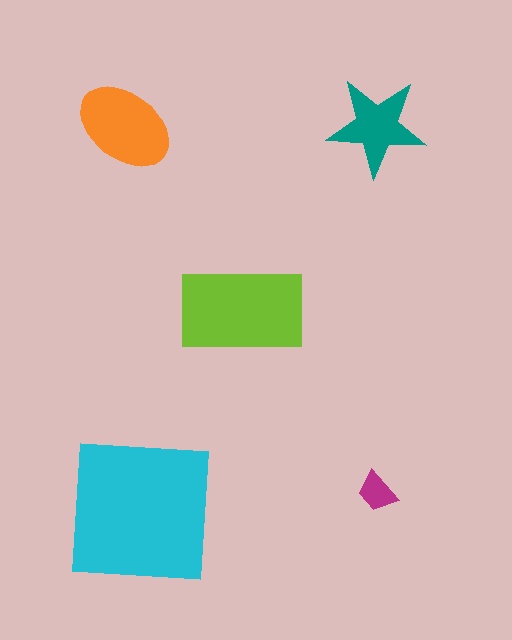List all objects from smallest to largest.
The magenta trapezoid, the teal star, the orange ellipse, the lime rectangle, the cyan square.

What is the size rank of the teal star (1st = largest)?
4th.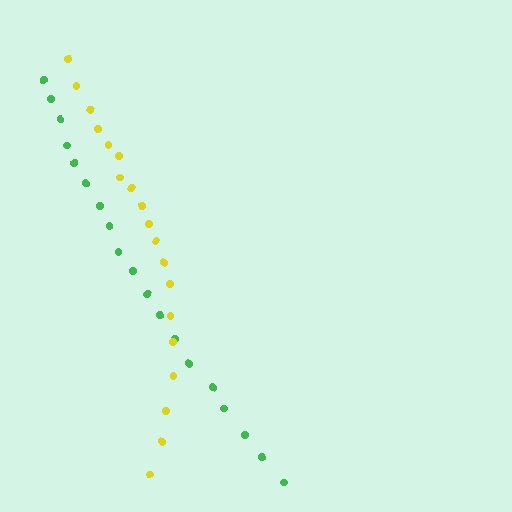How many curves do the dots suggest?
There are 2 distinct paths.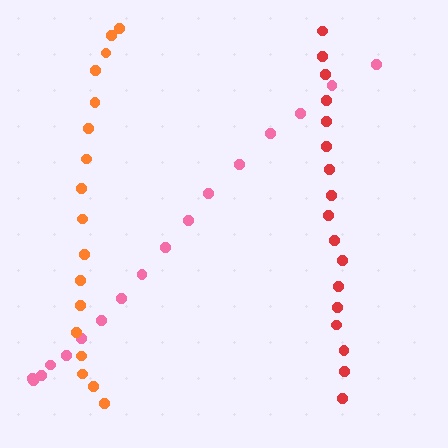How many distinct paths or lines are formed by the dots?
There are 3 distinct paths.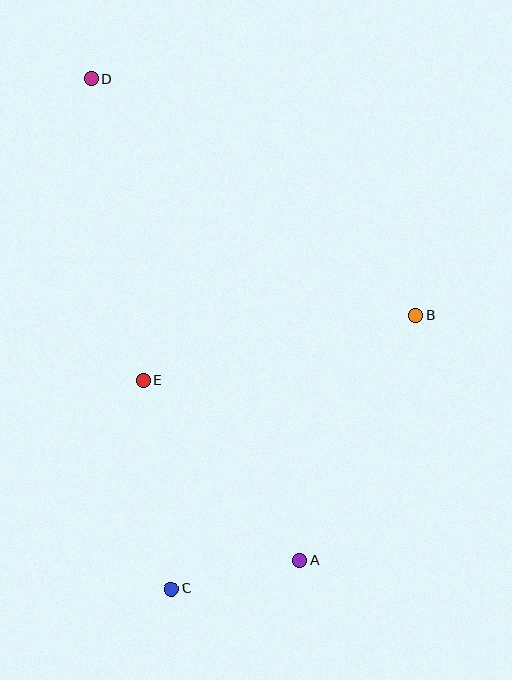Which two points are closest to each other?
Points A and C are closest to each other.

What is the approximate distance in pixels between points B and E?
The distance between B and E is approximately 280 pixels.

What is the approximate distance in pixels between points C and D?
The distance between C and D is approximately 516 pixels.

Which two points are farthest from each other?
Points A and D are farthest from each other.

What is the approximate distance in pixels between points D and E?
The distance between D and E is approximately 305 pixels.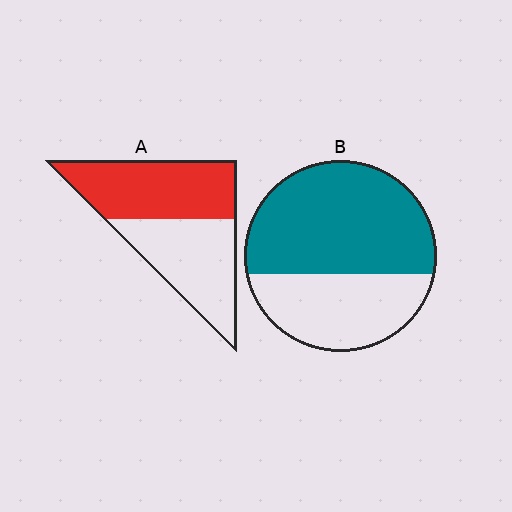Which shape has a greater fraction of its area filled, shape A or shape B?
Shape B.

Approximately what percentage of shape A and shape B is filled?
A is approximately 50% and B is approximately 60%.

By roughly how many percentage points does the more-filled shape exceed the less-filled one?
By roughly 10 percentage points (B over A).